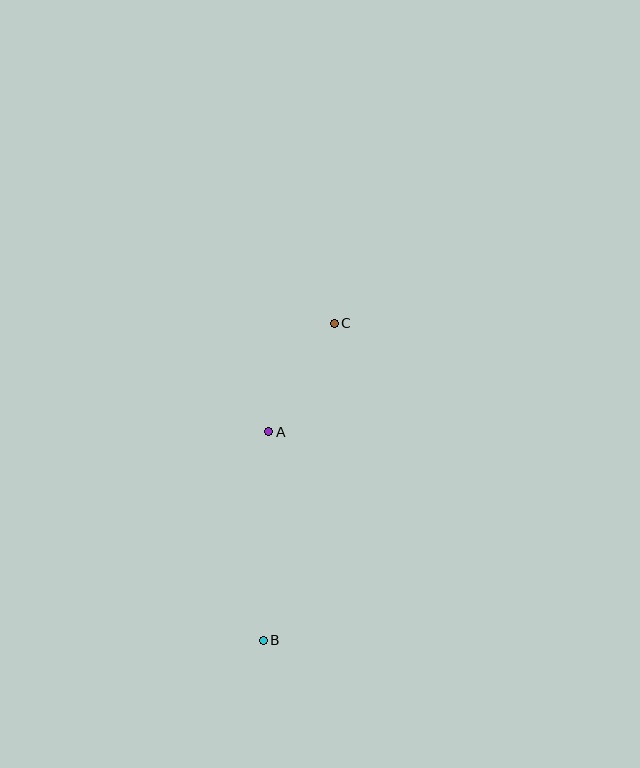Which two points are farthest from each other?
Points B and C are farthest from each other.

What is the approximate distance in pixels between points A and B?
The distance between A and B is approximately 208 pixels.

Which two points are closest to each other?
Points A and C are closest to each other.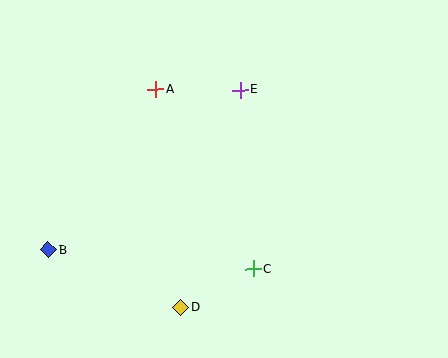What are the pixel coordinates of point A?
Point A is at (156, 89).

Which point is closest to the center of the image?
Point E at (240, 90) is closest to the center.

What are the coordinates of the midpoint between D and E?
The midpoint between D and E is at (210, 199).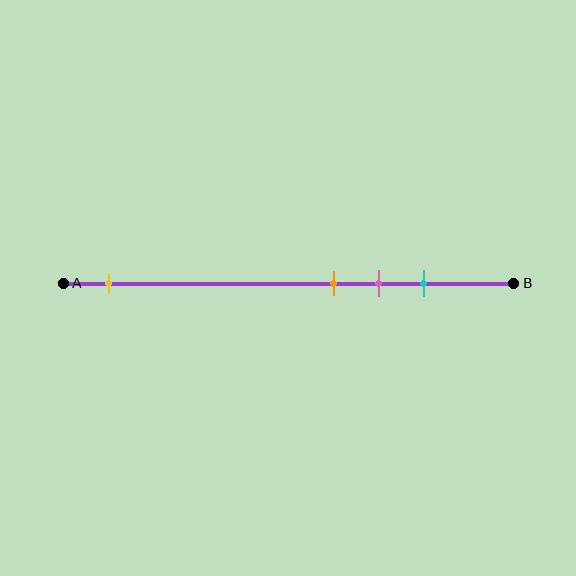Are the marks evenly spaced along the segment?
No, the marks are not evenly spaced.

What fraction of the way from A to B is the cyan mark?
The cyan mark is approximately 80% (0.8) of the way from A to B.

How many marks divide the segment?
There are 4 marks dividing the segment.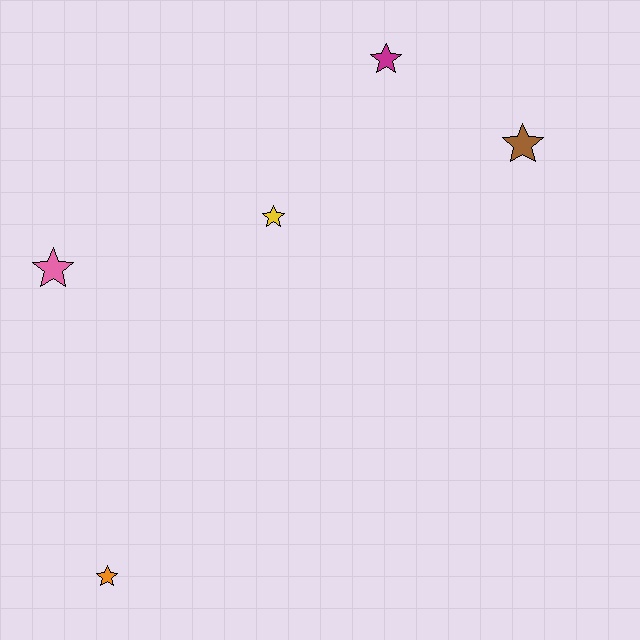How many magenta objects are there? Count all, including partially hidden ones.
There is 1 magenta object.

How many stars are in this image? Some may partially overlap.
There are 5 stars.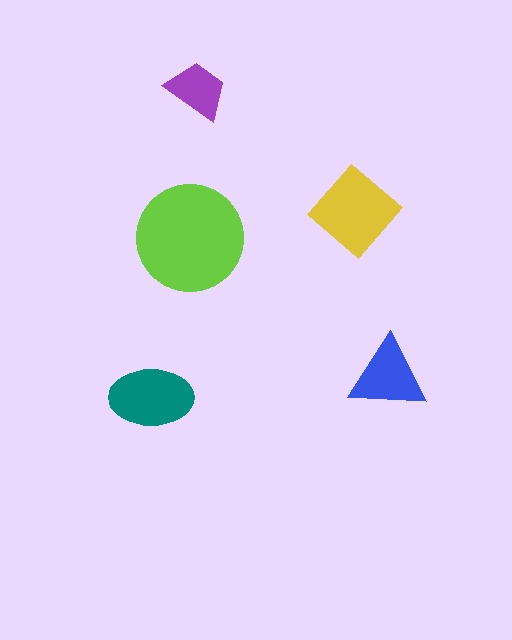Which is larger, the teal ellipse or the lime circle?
The lime circle.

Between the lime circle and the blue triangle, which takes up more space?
The lime circle.